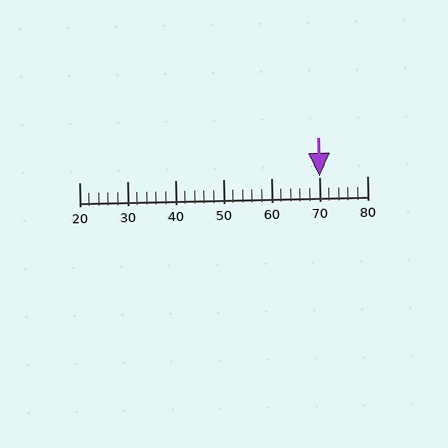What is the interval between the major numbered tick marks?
The major tick marks are spaced 10 units apart.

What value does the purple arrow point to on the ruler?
The purple arrow points to approximately 70.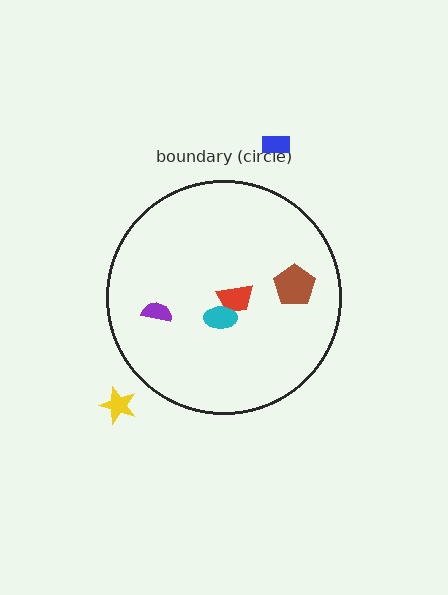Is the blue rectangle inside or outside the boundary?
Outside.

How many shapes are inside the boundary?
4 inside, 2 outside.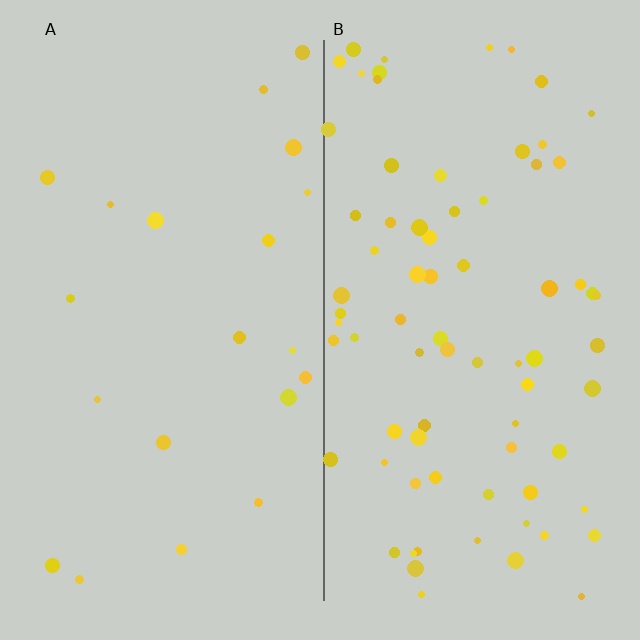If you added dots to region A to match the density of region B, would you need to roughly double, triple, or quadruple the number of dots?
Approximately quadruple.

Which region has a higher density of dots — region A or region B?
B (the right).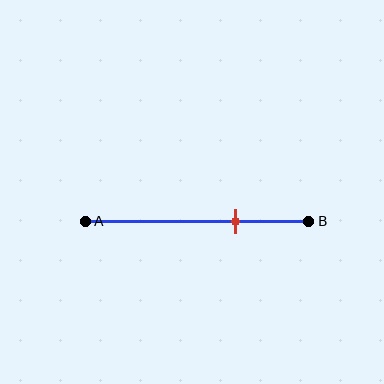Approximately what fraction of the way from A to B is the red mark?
The red mark is approximately 65% of the way from A to B.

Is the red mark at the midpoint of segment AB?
No, the mark is at about 65% from A, not at the 50% midpoint.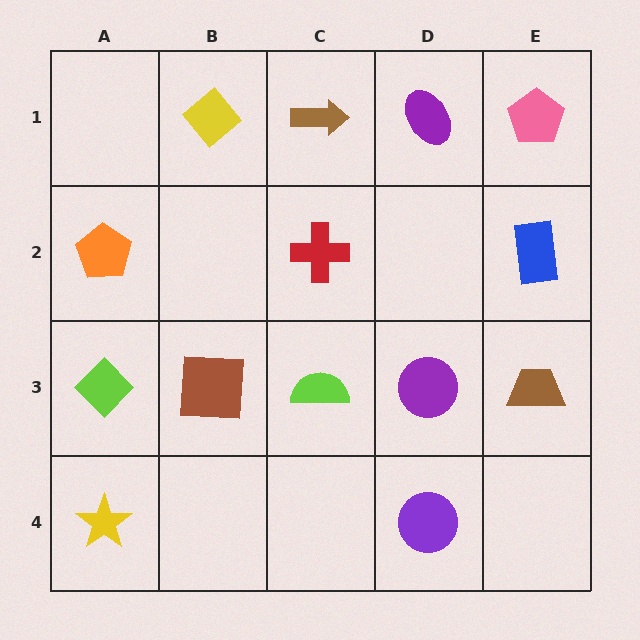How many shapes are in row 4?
2 shapes.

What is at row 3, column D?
A purple circle.